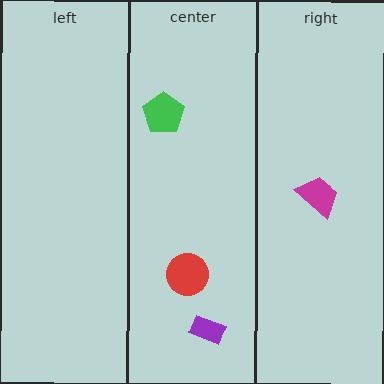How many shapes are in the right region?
1.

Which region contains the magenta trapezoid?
The right region.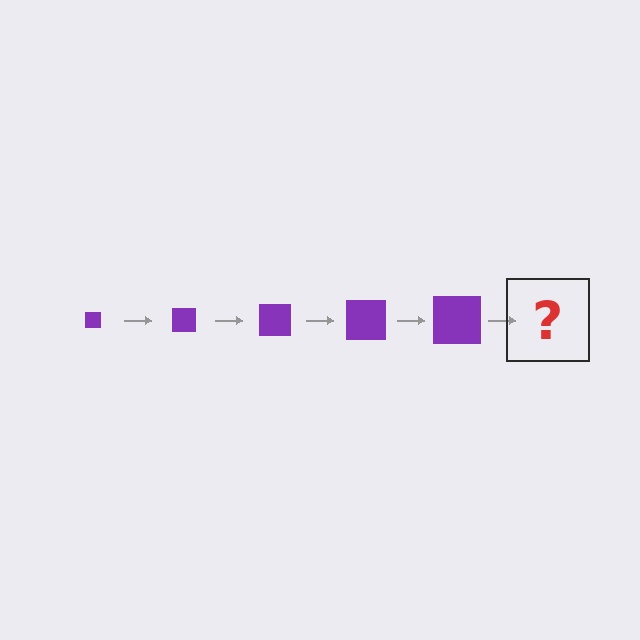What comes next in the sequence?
The next element should be a purple square, larger than the previous one.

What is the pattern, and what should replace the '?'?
The pattern is that the square gets progressively larger each step. The '?' should be a purple square, larger than the previous one.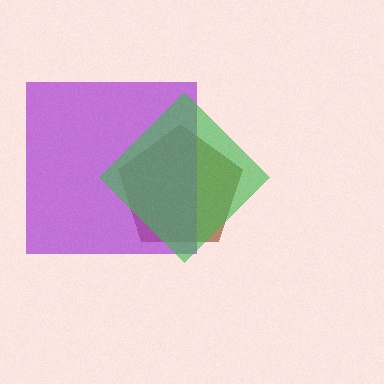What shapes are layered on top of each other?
The layered shapes are: a brown pentagon, a purple square, a green diamond.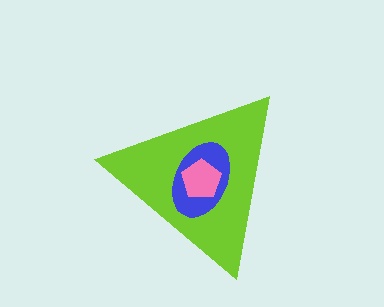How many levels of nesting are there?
3.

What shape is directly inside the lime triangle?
The blue ellipse.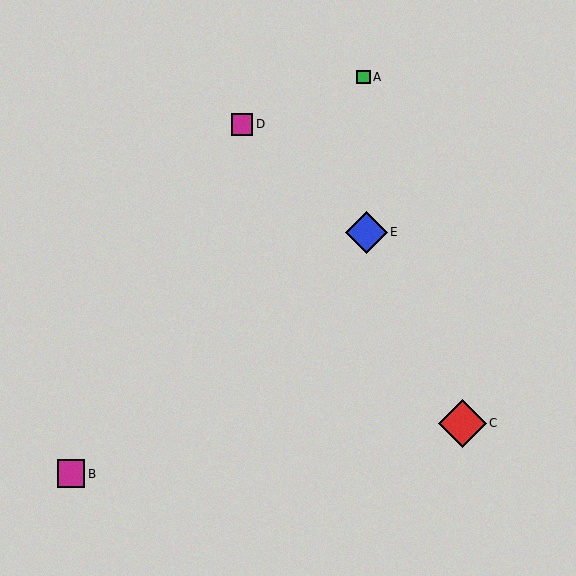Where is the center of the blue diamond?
The center of the blue diamond is at (367, 232).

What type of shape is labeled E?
Shape E is a blue diamond.